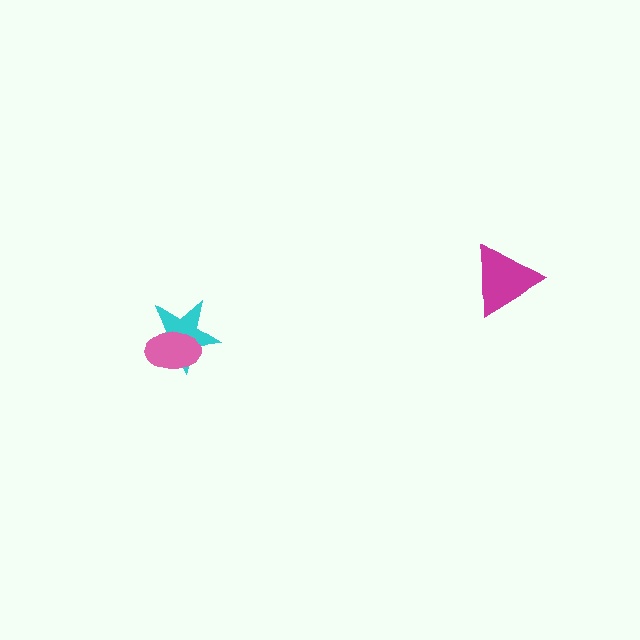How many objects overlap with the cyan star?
1 object overlaps with the cyan star.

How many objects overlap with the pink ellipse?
1 object overlaps with the pink ellipse.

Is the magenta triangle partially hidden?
No, no other shape covers it.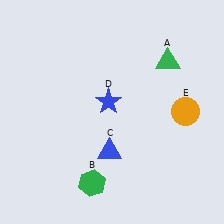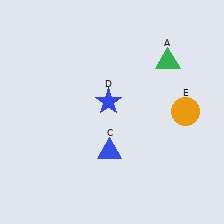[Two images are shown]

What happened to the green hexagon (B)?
The green hexagon (B) was removed in Image 2. It was in the bottom-left area of Image 1.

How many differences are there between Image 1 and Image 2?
There is 1 difference between the two images.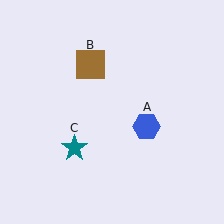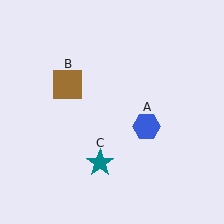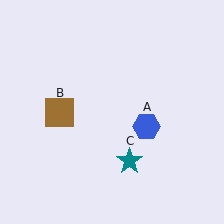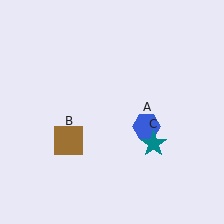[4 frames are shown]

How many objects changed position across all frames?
2 objects changed position: brown square (object B), teal star (object C).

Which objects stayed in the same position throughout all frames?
Blue hexagon (object A) remained stationary.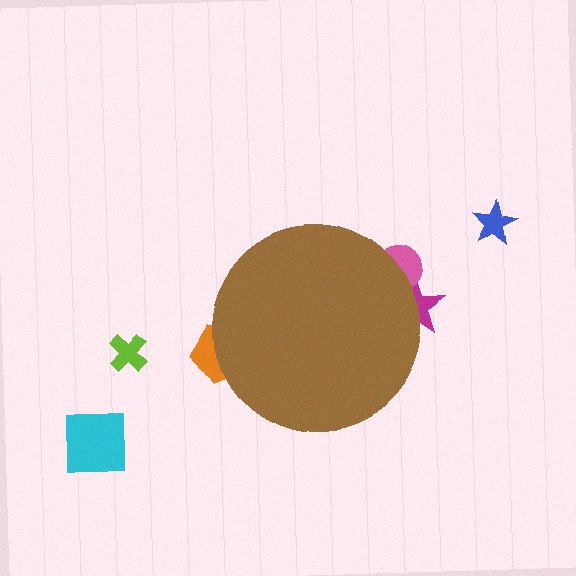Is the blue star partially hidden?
No, the blue star is fully visible.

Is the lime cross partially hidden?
No, the lime cross is fully visible.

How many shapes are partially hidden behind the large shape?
3 shapes are partially hidden.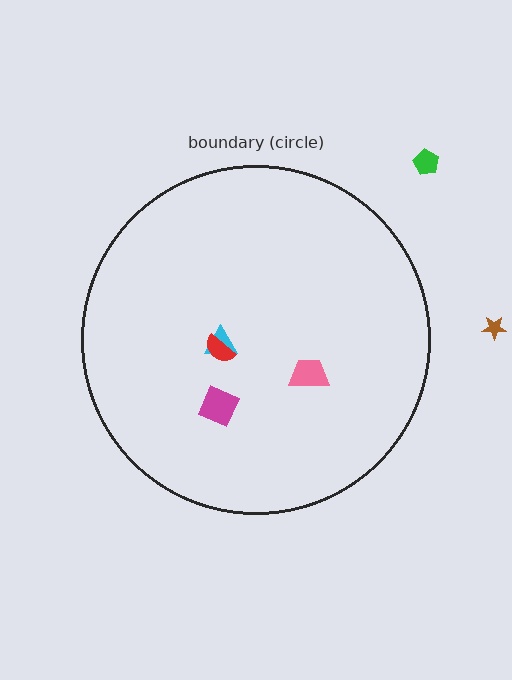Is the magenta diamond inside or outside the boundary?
Inside.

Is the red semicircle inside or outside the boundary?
Inside.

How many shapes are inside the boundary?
4 inside, 2 outside.